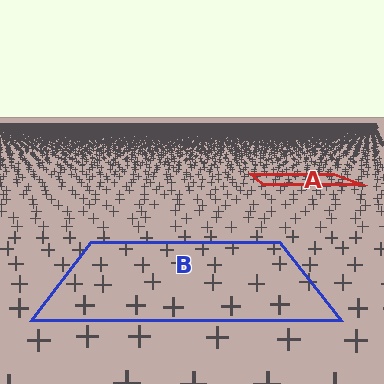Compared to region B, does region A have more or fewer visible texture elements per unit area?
Region A has more texture elements per unit area — they are packed more densely because it is farther away.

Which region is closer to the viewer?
Region B is closer. The texture elements there are larger and more spread out.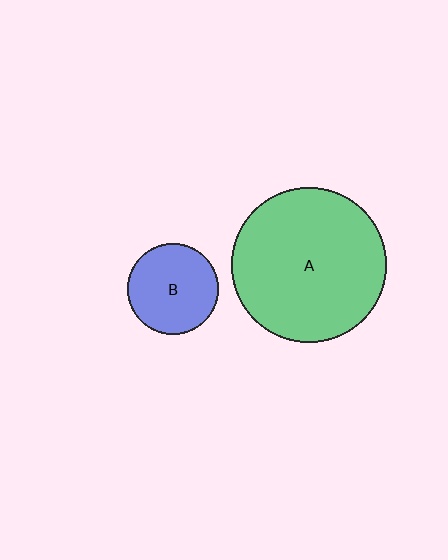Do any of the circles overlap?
No, none of the circles overlap.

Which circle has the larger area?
Circle A (green).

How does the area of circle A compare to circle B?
Approximately 2.9 times.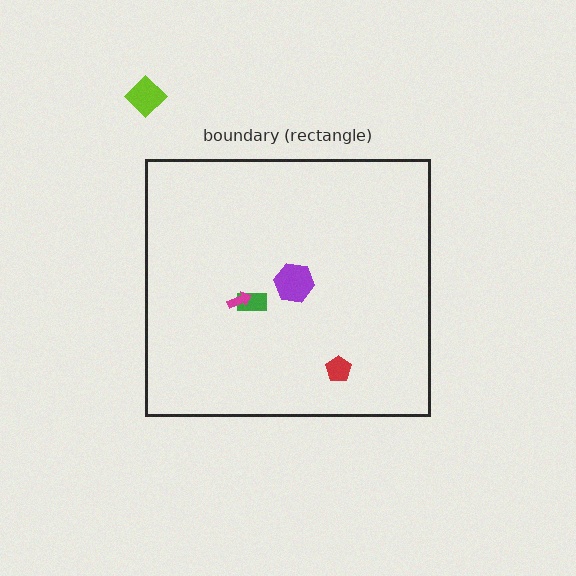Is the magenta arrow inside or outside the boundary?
Inside.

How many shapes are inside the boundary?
4 inside, 1 outside.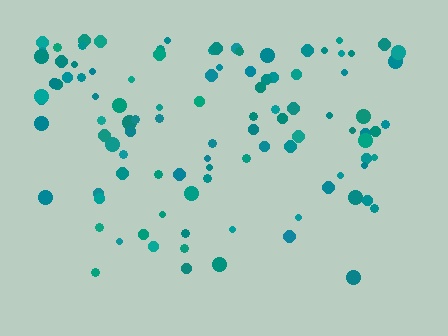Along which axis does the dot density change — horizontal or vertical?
Vertical.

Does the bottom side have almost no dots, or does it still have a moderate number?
Still a moderate number, just noticeably fewer than the top.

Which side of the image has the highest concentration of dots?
The top.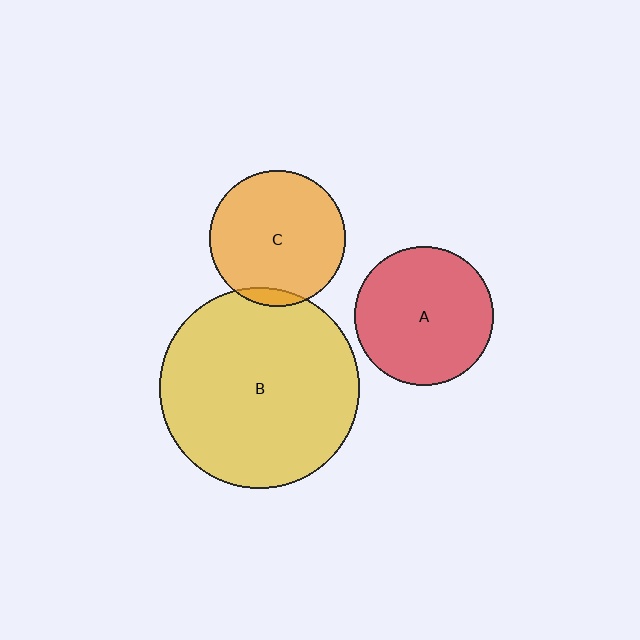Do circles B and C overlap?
Yes.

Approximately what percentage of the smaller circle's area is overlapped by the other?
Approximately 5%.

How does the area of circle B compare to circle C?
Approximately 2.2 times.